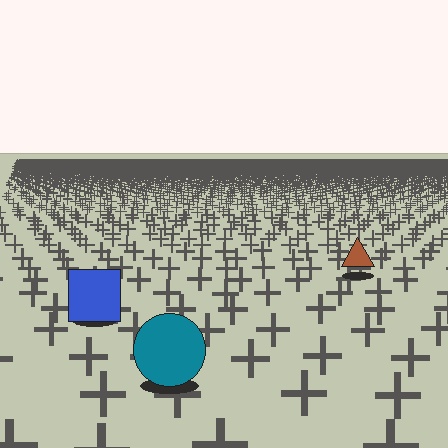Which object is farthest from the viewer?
The brown triangle is farthest from the viewer. It appears smaller and the ground texture around it is denser.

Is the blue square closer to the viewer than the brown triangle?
Yes. The blue square is closer — you can tell from the texture gradient: the ground texture is coarser near it.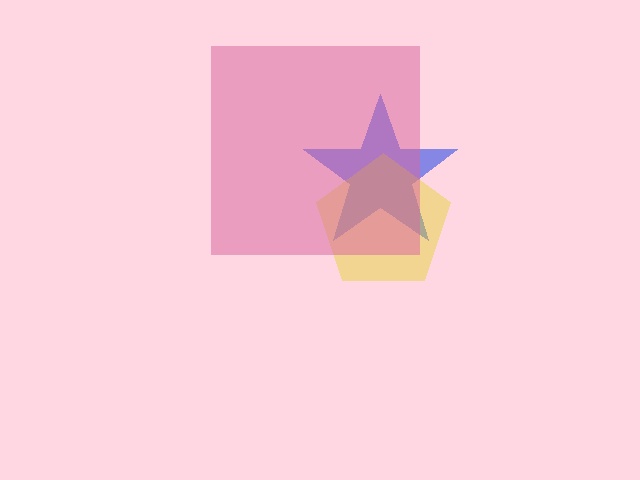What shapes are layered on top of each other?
The layered shapes are: a blue star, a yellow pentagon, a pink square.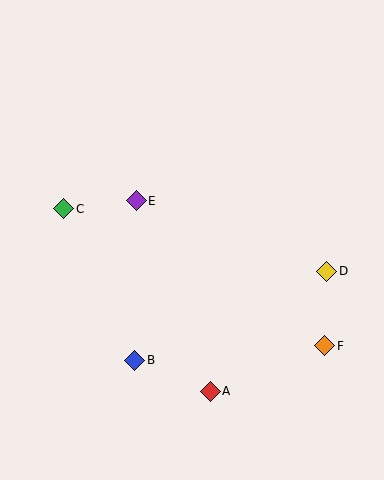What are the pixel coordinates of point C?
Point C is at (64, 209).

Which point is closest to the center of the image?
Point E at (136, 201) is closest to the center.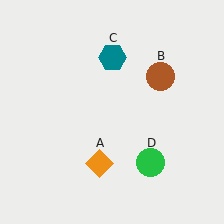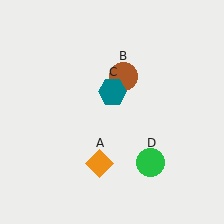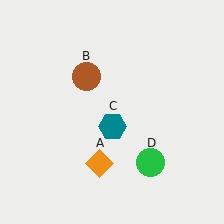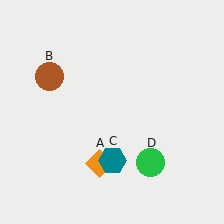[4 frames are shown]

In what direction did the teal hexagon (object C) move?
The teal hexagon (object C) moved down.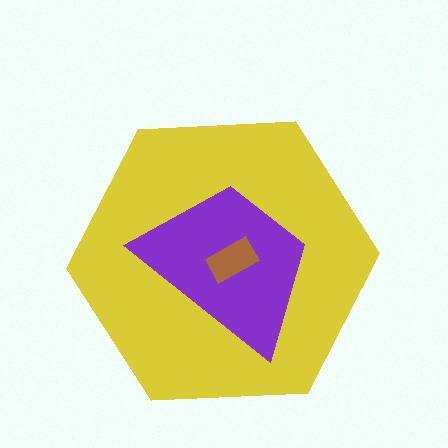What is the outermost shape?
The yellow hexagon.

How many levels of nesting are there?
3.